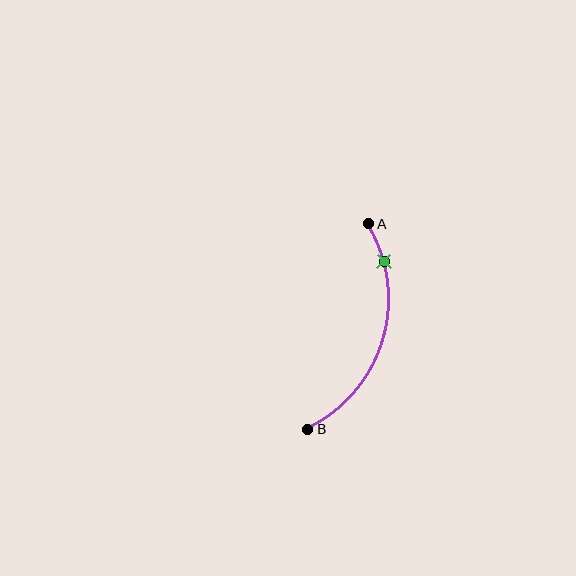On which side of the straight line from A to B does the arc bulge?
The arc bulges to the right of the straight line connecting A and B.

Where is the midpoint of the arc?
The arc midpoint is the point on the curve farthest from the straight line joining A and B. It sits to the right of that line.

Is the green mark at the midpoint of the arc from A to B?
No. The green mark lies on the arc but is closer to endpoint A. The arc midpoint would be at the point on the curve equidistant along the arc from both A and B.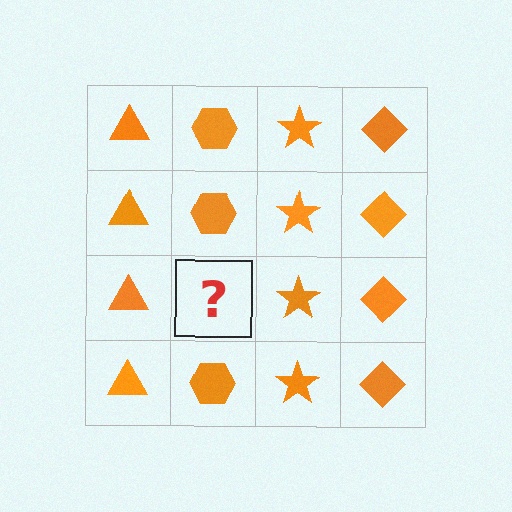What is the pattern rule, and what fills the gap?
The rule is that each column has a consistent shape. The gap should be filled with an orange hexagon.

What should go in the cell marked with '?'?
The missing cell should contain an orange hexagon.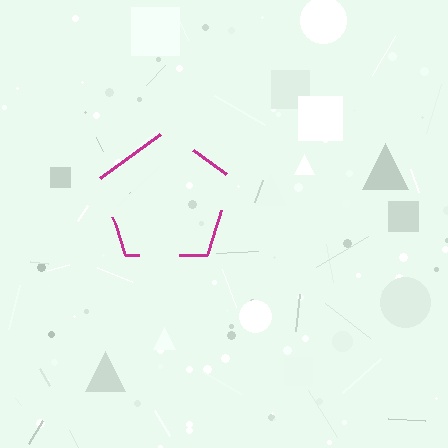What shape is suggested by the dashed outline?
The dashed outline suggests a pentagon.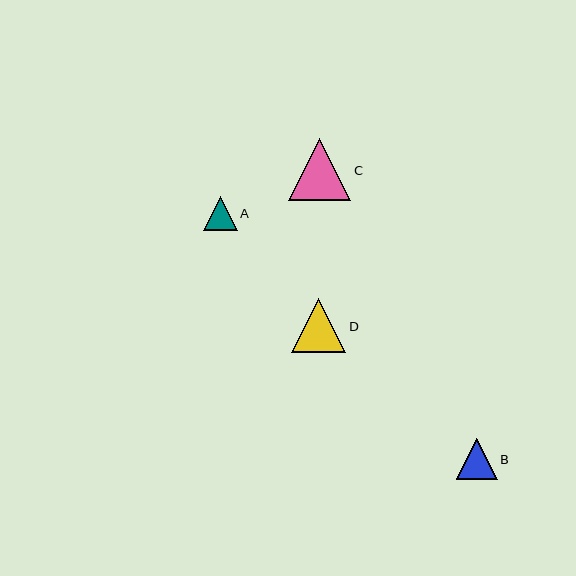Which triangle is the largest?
Triangle C is the largest with a size of approximately 62 pixels.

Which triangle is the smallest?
Triangle A is the smallest with a size of approximately 34 pixels.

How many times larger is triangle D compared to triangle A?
Triangle D is approximately 1.6 times the size of triangle A.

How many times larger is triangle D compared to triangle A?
Triangle D is approximately 1.6 times the size of triangle A.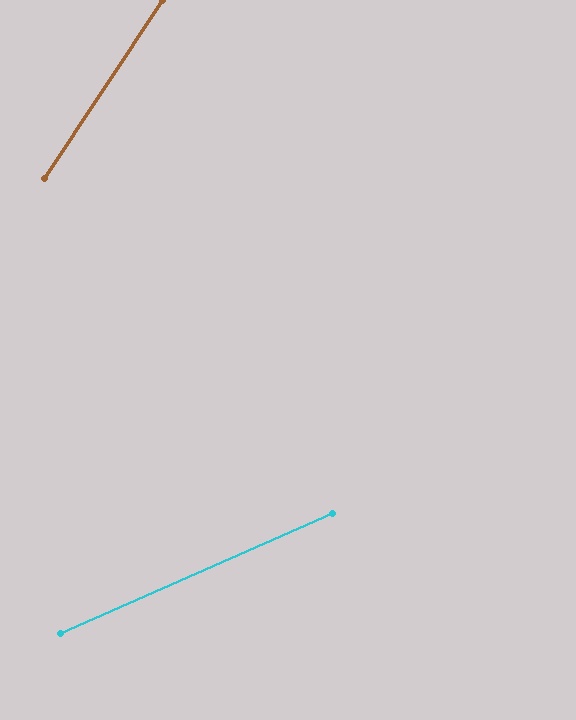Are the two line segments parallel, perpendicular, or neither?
Neither parallel nor perpendicular — they differ by about 33°.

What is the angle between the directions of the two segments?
Approximately 33 degrees.